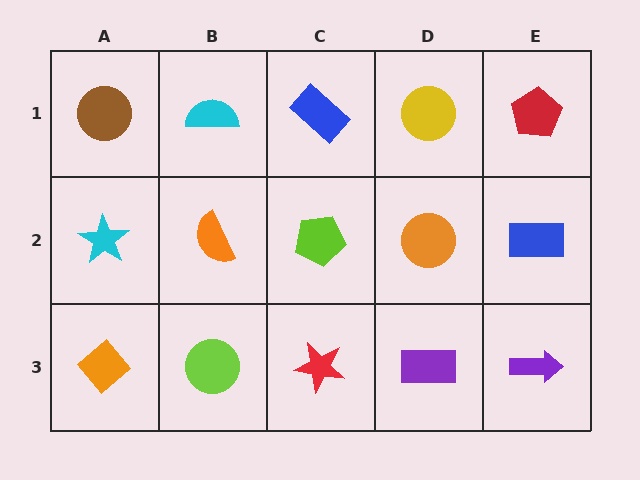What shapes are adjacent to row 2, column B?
A cyan semicircle (row 1, column B), a lime circle (row 3, column B), a cyan star (row 2, column A), a lime pentagon (row 2, column C).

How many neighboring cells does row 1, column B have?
3.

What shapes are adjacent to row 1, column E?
A blue rectangle (row 2, column E), a yellow circle (row 1, column D).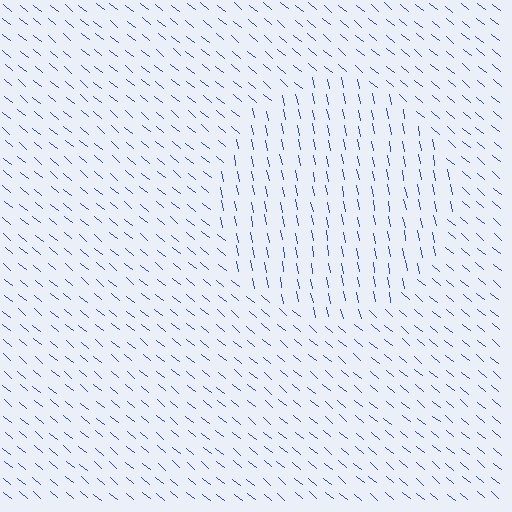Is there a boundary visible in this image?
Yes, there is a texture boundary formed by a change in line orientation.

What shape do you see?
I see a circle.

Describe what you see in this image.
The image is filled with small blue line segments. A circle region in the image has lines oriented differently from the surrounding lines, creating a visible texture boundary.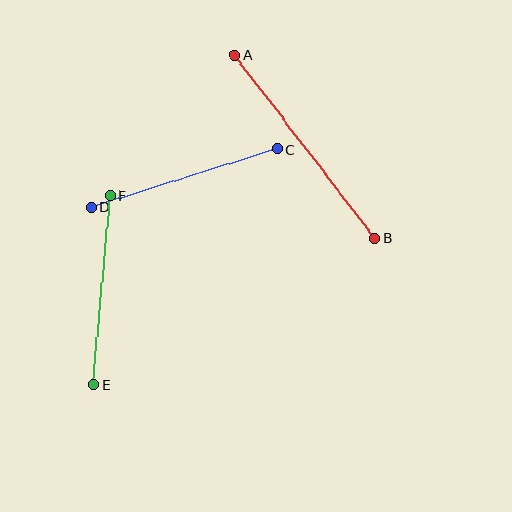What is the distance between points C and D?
The distance is approximately 195 pixels.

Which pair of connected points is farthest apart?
Points A and B are farthest apart.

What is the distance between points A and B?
The distance is approximately 231 pixels.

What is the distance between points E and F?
The distance is approximately 190 pixels.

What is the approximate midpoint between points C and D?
The midpoint is at approximately (184, 178) pixels.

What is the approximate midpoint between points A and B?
The midpoint is at approximately (305, 147) pixels.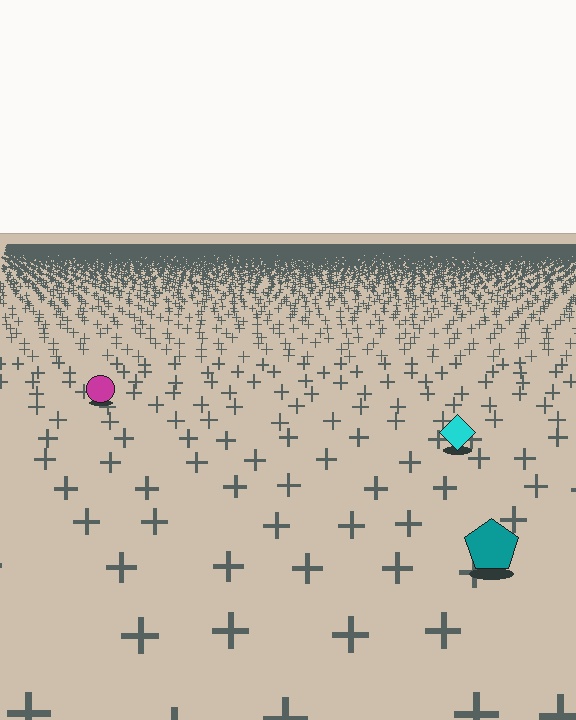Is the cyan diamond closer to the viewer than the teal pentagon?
No. The teal pentagon is closer — you can tell from the texture gradient: the ground texture is coarser near it.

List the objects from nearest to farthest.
From nearest to farthest: the teal pentagon, the cyan diamond, the magenta circle.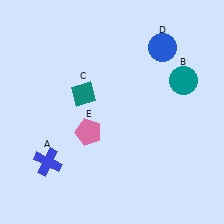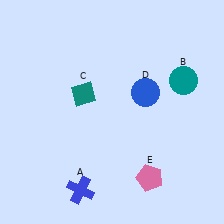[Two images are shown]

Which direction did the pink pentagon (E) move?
The pink pentagon (E) moved right.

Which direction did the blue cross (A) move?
The blue cross (A) moved right.